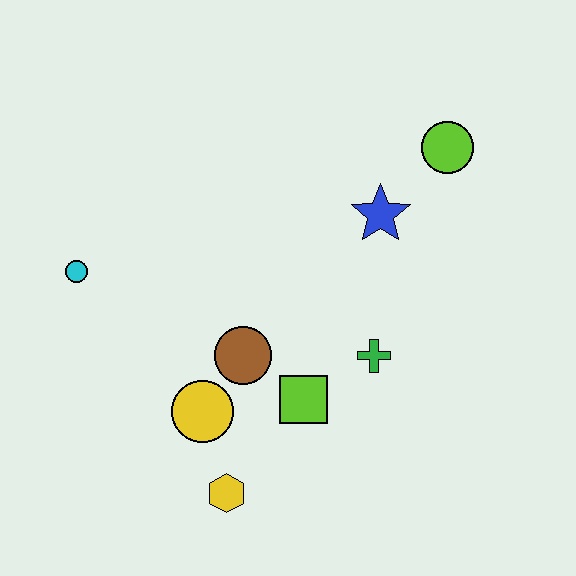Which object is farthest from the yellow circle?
The lime circle is farthest from the yellow circle.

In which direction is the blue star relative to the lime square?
The blue star is above the lime square.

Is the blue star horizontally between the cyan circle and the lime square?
No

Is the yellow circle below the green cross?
Yes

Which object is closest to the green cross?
The lime square is closest to the green cross.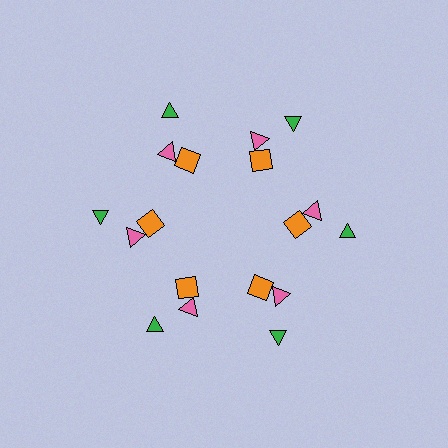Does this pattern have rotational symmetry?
Yes, this pattern has 6-fold rotational symmetry. It looks the same after rotating 60 degrees around the center.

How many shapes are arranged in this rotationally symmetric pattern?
There are 18 shapes, arranged in 6 groups of 3.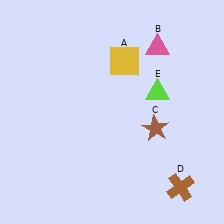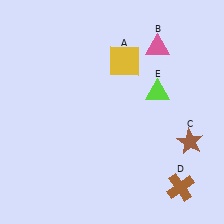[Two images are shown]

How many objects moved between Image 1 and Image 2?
1 object moved between the two images.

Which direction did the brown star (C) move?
The brown star (C) moved right.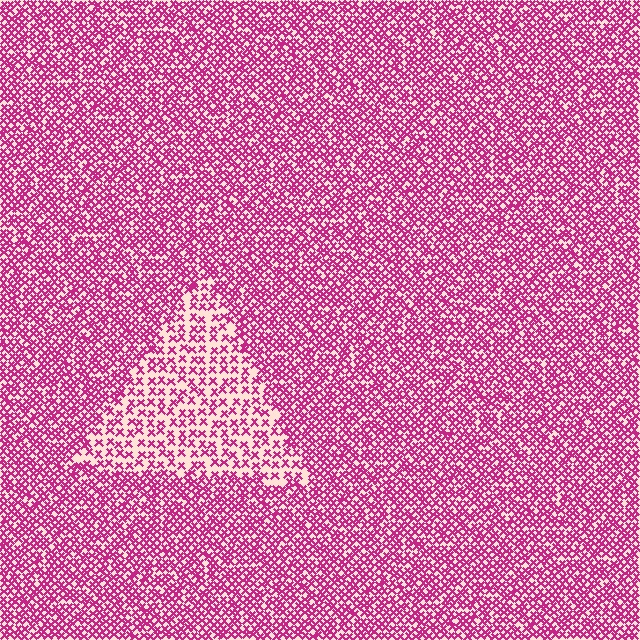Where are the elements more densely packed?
The elements are more densely packed outside the triangle boundary.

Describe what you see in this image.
The image contains small magenta elements arranged at two different densities. A triangle-shaped region is visible where the elements are less densely packed than the surrounding area.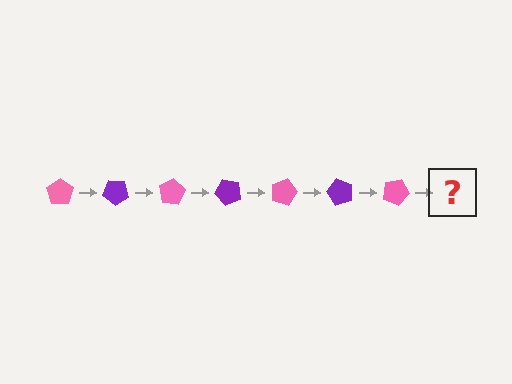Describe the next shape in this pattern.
It should be a purple pentagon, rotated 280 degrees from the start.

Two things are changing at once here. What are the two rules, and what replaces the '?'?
The two rules are that it rotates 40 degrees each step and the color cycles through pink and purple. The '?' should be a purple pentagon, rotated 280 degrees from the start.